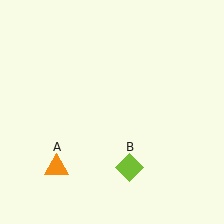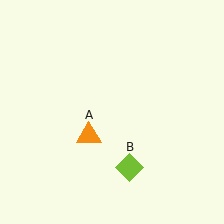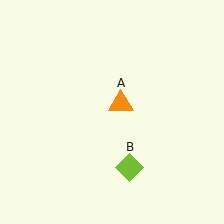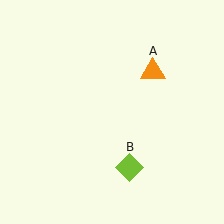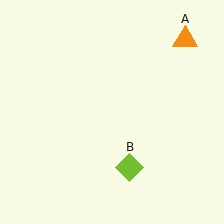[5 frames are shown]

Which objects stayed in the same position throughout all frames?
Lime diamond (object B) remained stationary.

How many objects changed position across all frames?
1 object changed position: orange triangle (object A).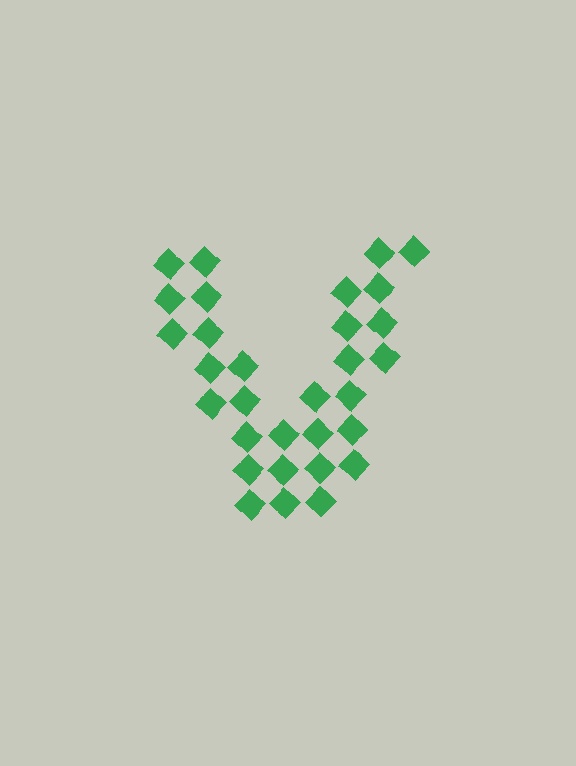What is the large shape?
The large shape is the letter V.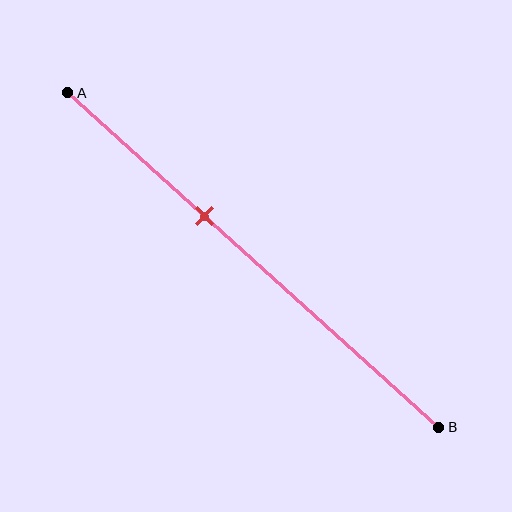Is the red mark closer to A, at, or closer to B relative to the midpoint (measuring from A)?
The red mark is closer to point A than the midpoint of segment AB.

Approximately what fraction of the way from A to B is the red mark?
The red mark is approximately 35% of the way from A to B.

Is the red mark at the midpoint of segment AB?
No, the mark is at about 35% from A, not at the 50% midpoint.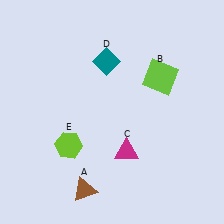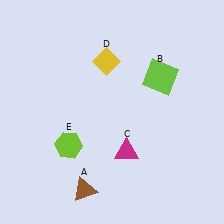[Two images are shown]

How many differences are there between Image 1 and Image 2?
There is 1 difference between the two images.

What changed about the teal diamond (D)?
In Image 1, D is teal. In Image 2, it changed to yellow.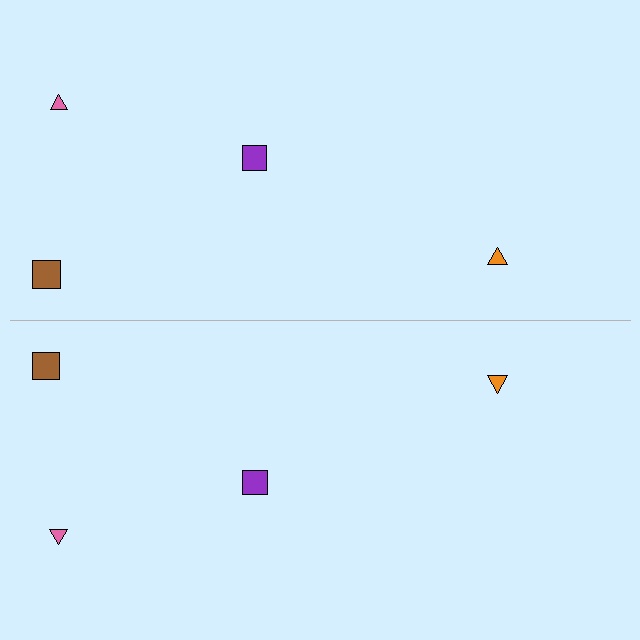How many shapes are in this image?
There are 8 shapes in this image.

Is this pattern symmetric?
Yes, this pattern has bilateral (reflection) symmetry.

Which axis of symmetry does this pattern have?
The pattern has a horizontal axis of symmetry running through the center of the image.